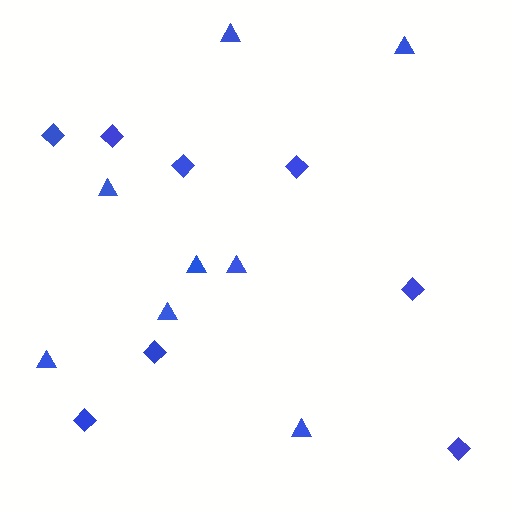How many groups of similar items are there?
There are 2 groups: one group of triangles (8) and one group of diamonds (8).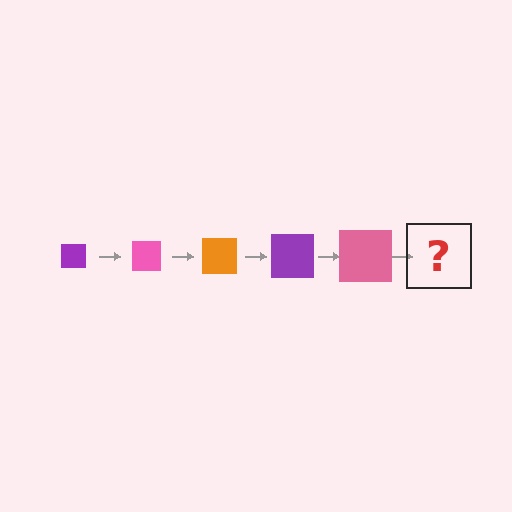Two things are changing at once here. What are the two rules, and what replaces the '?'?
The two rules are that the square grows larger each step and the color cycles through purple, pink, and orange. The '?' should be an orange square, larger than the previous one.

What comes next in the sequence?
The next element should be an orange square, larger than the previous one.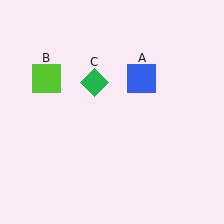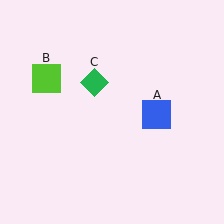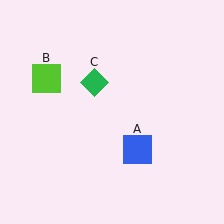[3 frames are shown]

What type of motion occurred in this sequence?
The blue square (object A) rotated clockwise around the center of the scene.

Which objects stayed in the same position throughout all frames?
Lime square (object B) and green diamond (object C) remained stationary.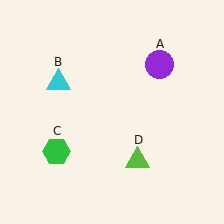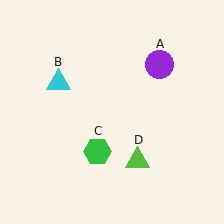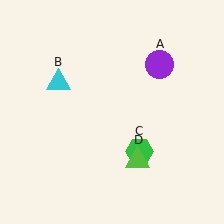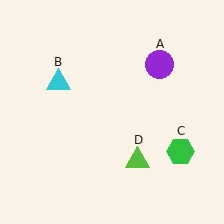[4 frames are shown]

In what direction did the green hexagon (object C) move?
The green hexagon (object C) moved right.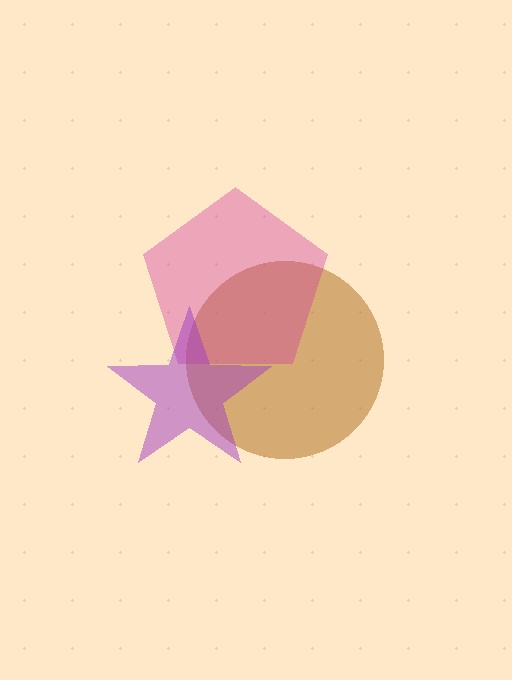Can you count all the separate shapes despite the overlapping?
Yes, there are 3 separate shapes.